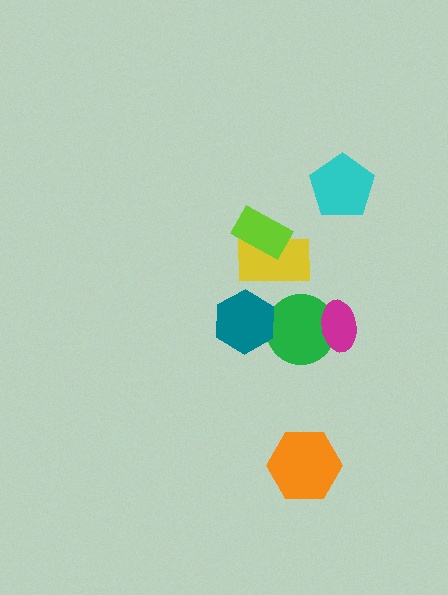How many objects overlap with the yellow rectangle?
1 object overlaps with the yellow rectangle.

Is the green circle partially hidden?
Yes, it is partially covered by another shape.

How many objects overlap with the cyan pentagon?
0 objects overlap with the cyan pentagon.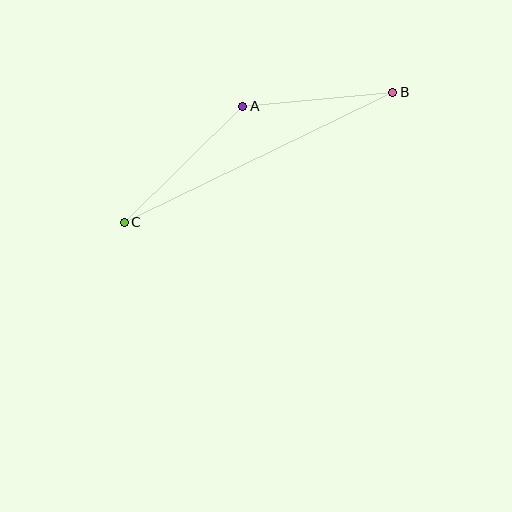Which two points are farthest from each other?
Points B and C are farthest from each other.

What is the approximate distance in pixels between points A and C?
The distance between A and C is approximately 166 pixels.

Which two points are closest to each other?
Points A and B are closest to each other.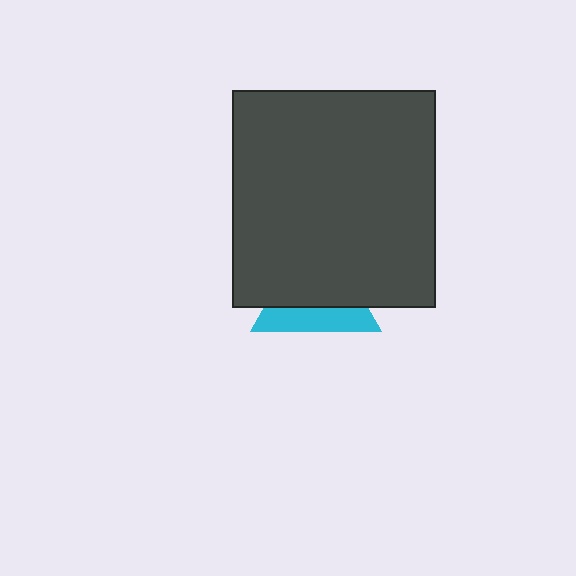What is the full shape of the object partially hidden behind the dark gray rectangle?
The partially hidden object is a cyan triangle.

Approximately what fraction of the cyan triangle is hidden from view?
Roughly 63% of the cyan triangle is hidden behind the dark gray rectangle.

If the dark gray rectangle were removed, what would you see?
You would see the complete cyan triangle.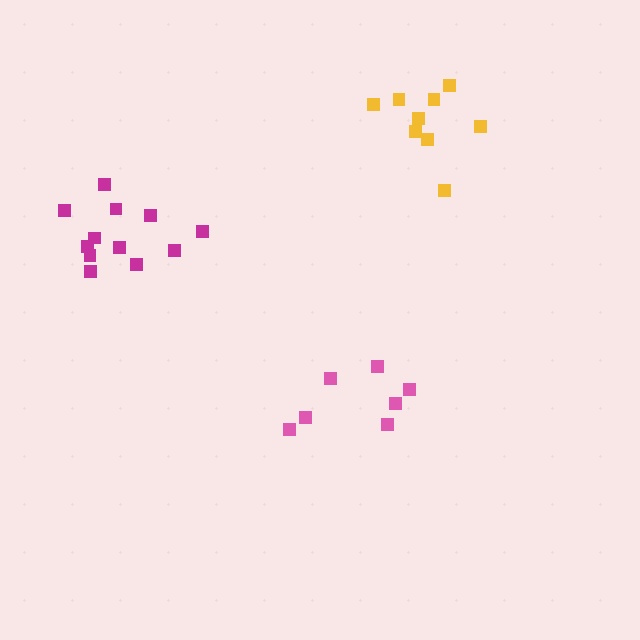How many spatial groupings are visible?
There are 3 spatial groupings.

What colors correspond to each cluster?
The clusters are colored: magenta, pink, yellow.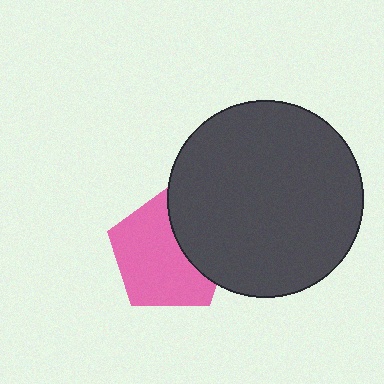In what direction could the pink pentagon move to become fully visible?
The pink pentagon could move left. That would shift it out from behind the dark gray circle entirely.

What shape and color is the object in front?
The object in front is a dark gray circle.